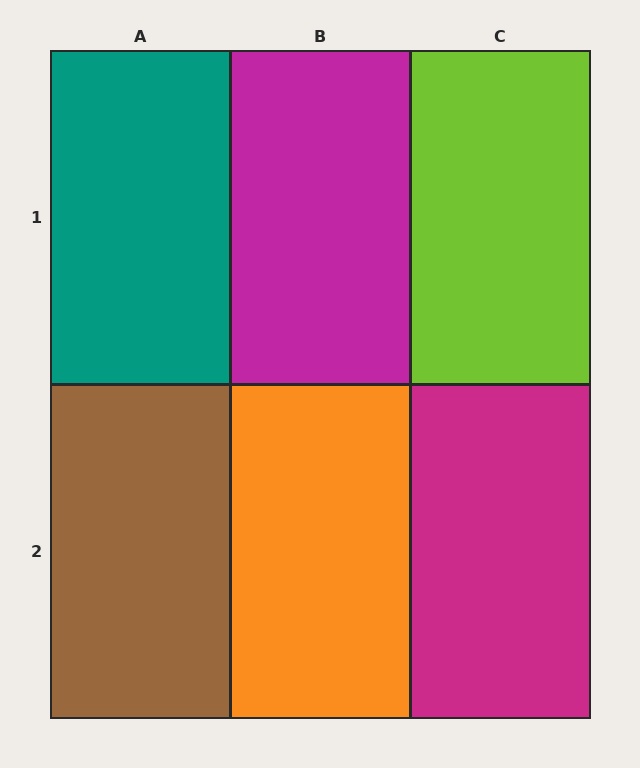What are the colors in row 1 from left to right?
Teal, magenta, lime.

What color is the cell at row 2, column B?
Orange.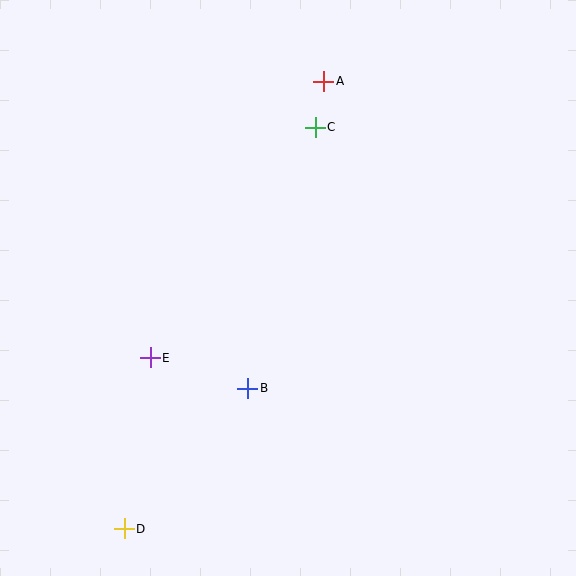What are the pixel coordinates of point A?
Point A is at (324, 81).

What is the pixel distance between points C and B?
The distance between C and B is 270 pixels.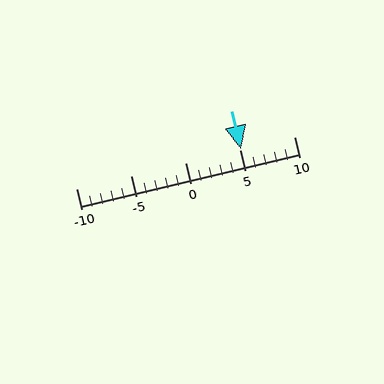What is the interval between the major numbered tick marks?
The major tick marks are spaced 5 units apart.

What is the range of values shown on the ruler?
The ruler shows values from -10 to 10.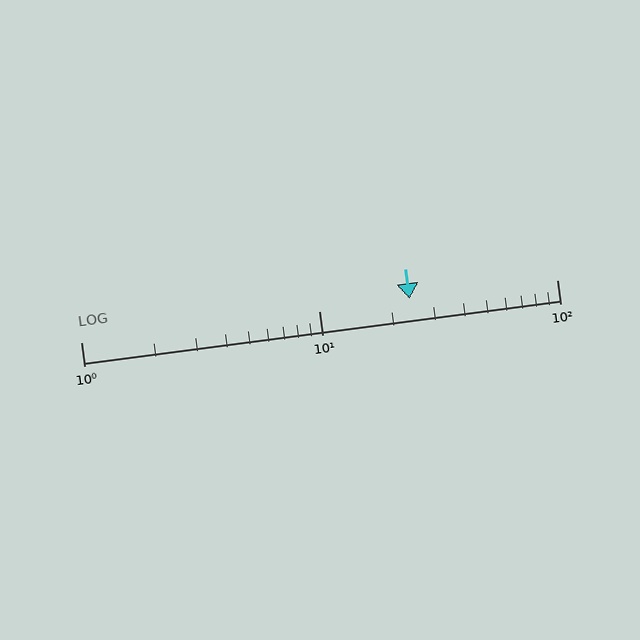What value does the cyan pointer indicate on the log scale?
The pointer indicates approximately 24.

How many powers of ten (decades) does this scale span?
The scale spans 2 decades, from 1 to 100.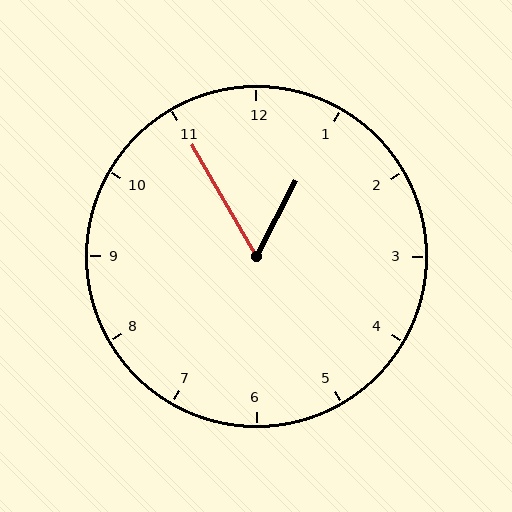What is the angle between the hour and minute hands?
Approximately 58 degrees.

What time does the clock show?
12:55.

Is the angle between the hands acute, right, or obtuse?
It is acute.